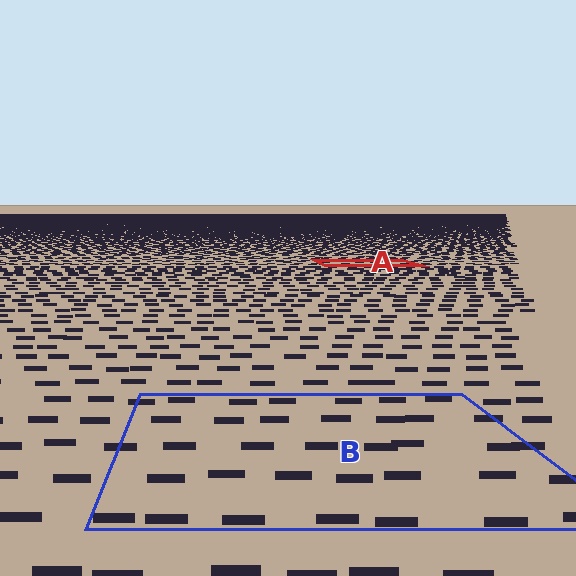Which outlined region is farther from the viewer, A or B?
Region A is farther from the viewer — the texture elements inside it appear smaller and more densely packed.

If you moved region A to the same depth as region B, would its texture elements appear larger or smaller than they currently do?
They would appear larger. At a closer depth, the same texture elements are projected at a bigger on-screen size.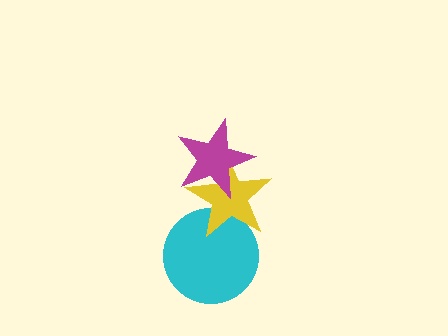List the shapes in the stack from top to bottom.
From top to bottom: the magenta star, the yellow star, the cyan circle.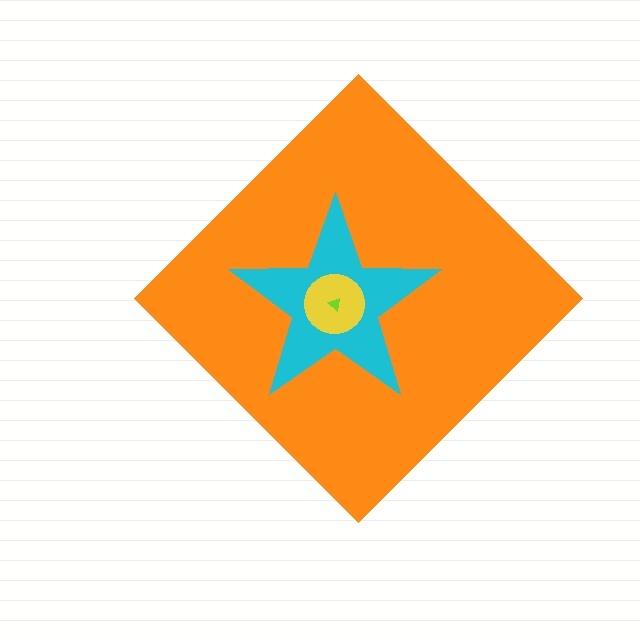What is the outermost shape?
The orange diamond.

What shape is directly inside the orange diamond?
The cyan star.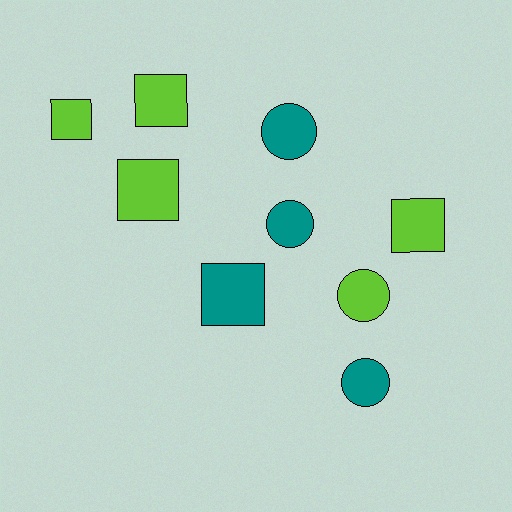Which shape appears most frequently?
Square, with 5 objects.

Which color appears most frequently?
Lime, with 5 objects.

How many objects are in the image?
There are 9 objects.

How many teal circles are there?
There are 3 teal circles.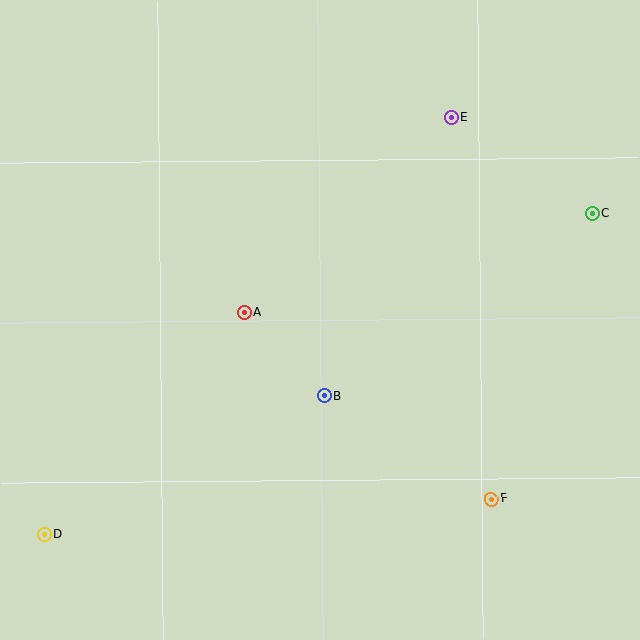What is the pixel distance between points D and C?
The distance between D and C is 636 pixels.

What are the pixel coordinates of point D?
Point D is at (44, 535).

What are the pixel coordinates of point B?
Point B is at (324, 396).